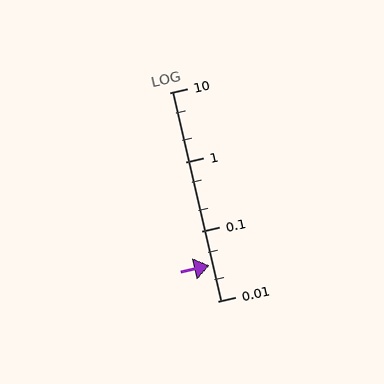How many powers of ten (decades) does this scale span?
The scale spans 3 decades, from 0.01 to 10.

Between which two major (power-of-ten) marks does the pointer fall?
The pointer is between 0.01 and 0.1.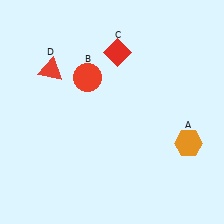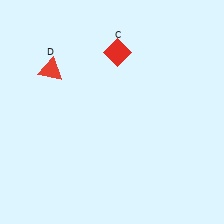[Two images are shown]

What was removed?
The orange hexagon (A), the red circle (B) were removed in Image 2.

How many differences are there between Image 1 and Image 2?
There are 2 differences between the two images.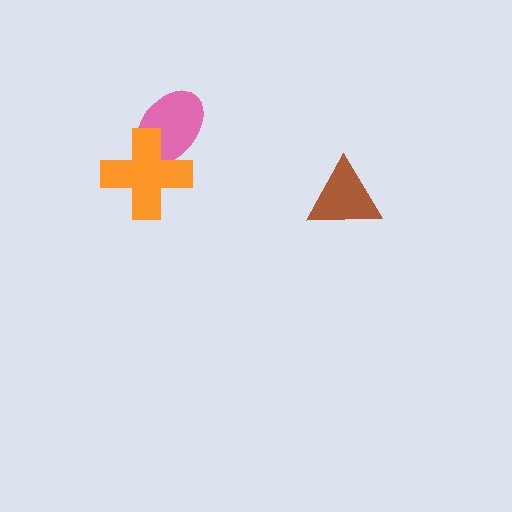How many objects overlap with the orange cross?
1 object overlaps with the orange cross.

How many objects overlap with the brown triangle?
0 objects overlap with the brown triangle.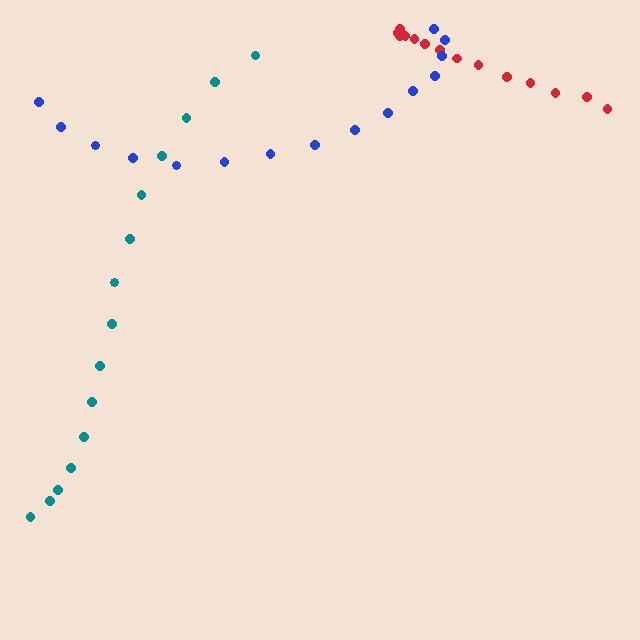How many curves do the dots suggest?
There are 3 distinct paths.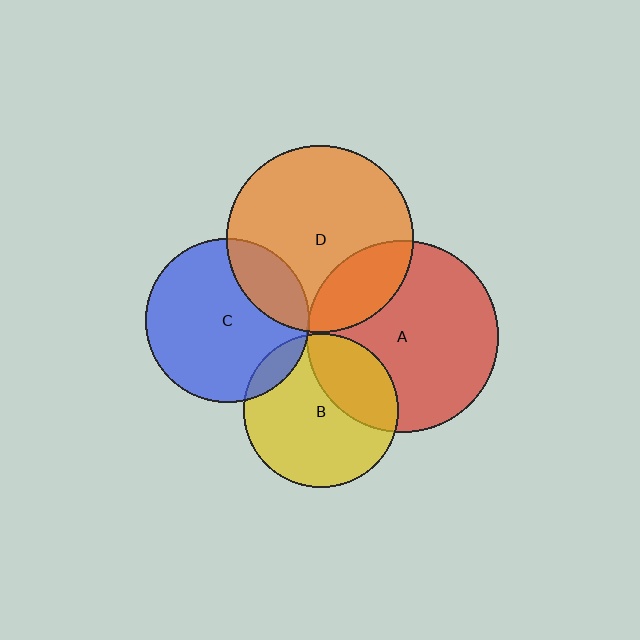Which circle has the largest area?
Circle A (red).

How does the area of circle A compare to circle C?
Approximately 1.4 times.